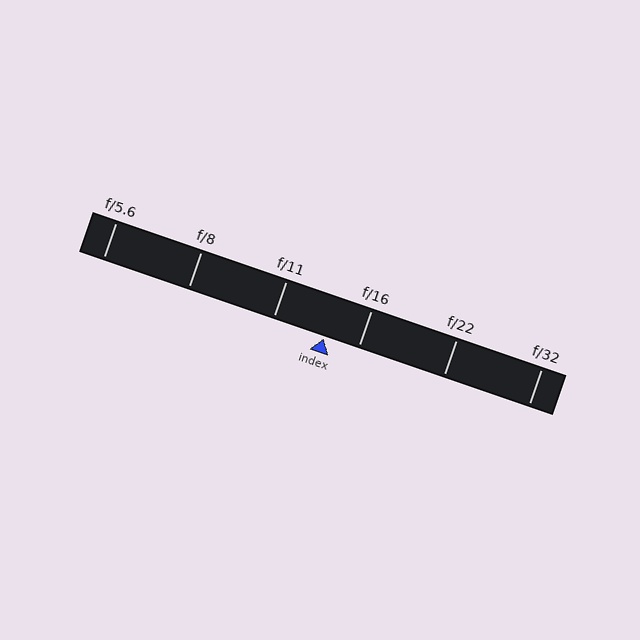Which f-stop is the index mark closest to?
The index mark is closest to f/16.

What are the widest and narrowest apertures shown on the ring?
The widest aperture shown is f/5.6 and the narrowest is f/32.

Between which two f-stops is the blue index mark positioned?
The index mark is between f/11 and f/16.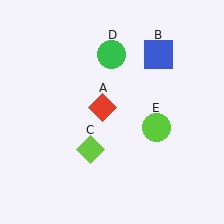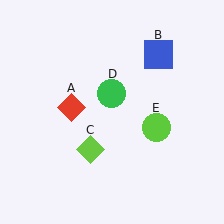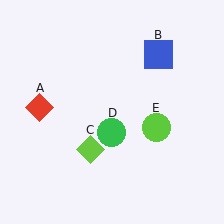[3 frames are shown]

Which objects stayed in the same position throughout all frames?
Blue square (object B) and lime diamond (object C) and lime circle (object E) remained stationary.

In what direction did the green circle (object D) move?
The green circle (object D) moved down.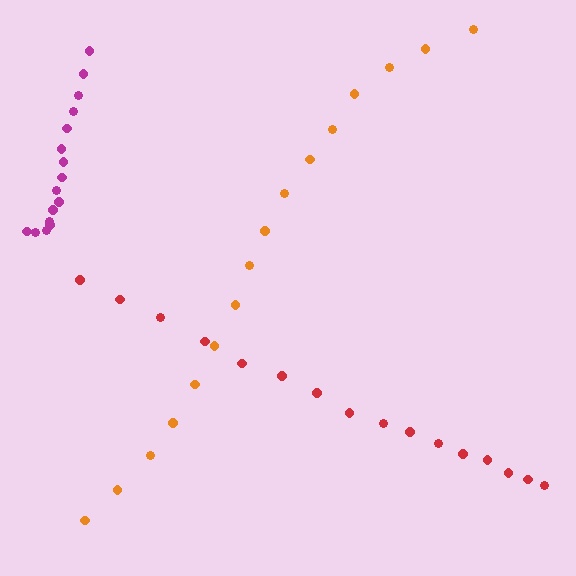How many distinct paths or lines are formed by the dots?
There are 3 distinct paths.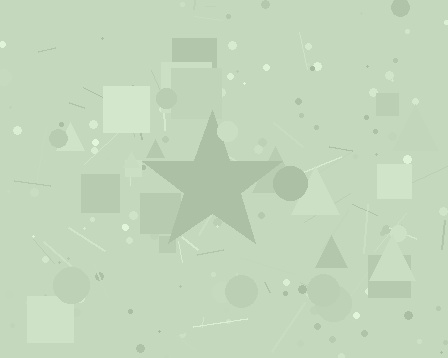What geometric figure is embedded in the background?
A star is embedded in the background.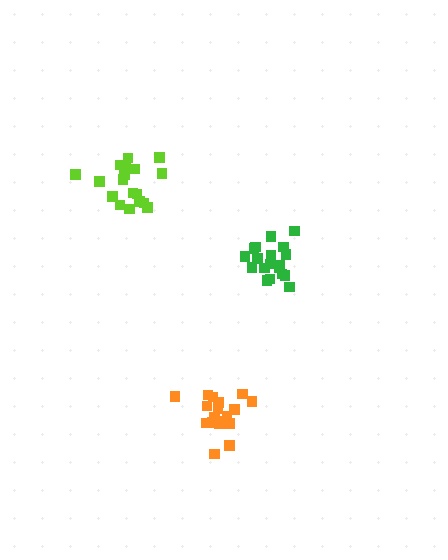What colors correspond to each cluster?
The clusters are colored: lime, orange, green.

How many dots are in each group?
Group 1: 18 dots, Group 2: 18 dots, Group 3: 19 dots (55 total).